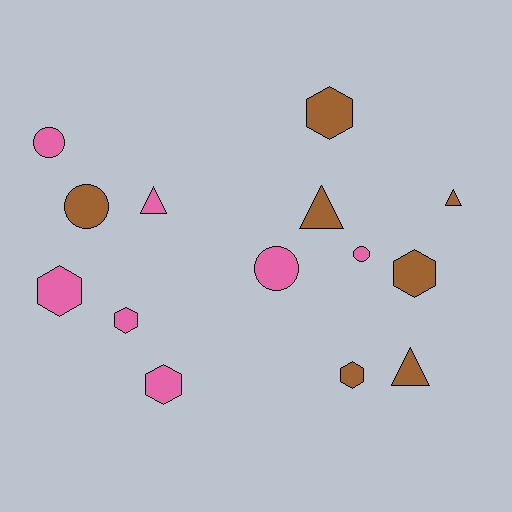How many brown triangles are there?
There are 3 brown triangles.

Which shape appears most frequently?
Hexagon, with 6 objects.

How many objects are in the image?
There are 14 objects.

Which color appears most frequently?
Brown, with 7 objects.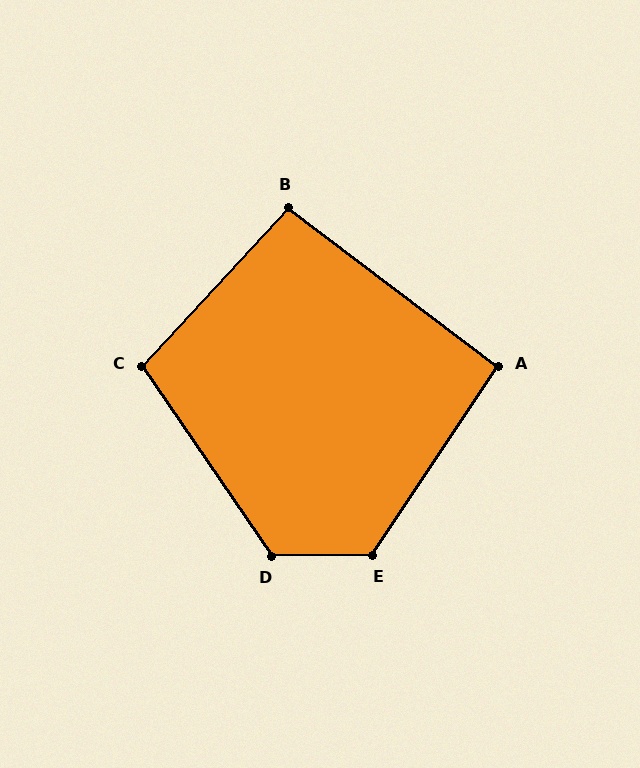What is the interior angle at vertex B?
Approximately 96 degrees (obtuse).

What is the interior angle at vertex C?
Approximately 103 degrees (obtuse).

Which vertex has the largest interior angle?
E, at approximately 124 degrees.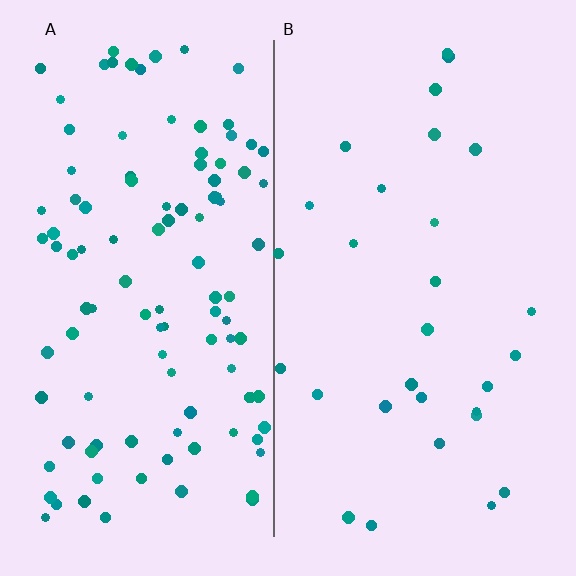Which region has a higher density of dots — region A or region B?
A (the left).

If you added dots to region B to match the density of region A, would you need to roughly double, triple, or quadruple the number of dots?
Approximately quadruple.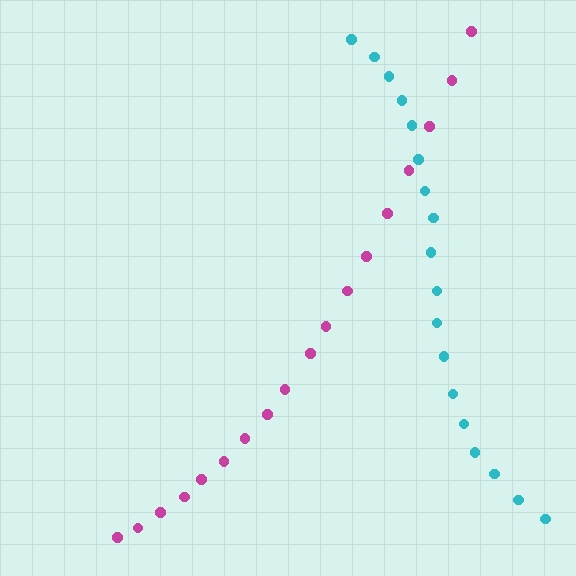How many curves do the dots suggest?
There are 2 distinct paths.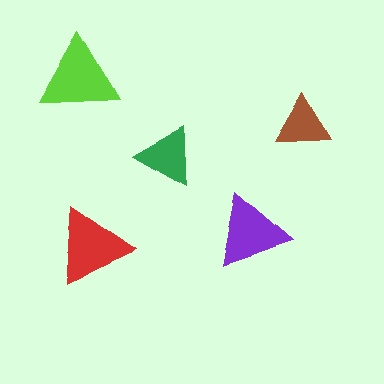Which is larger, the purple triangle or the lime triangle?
The lime one.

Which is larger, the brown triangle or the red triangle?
The red one.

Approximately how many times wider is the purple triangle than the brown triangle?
About 1.5 times wider.